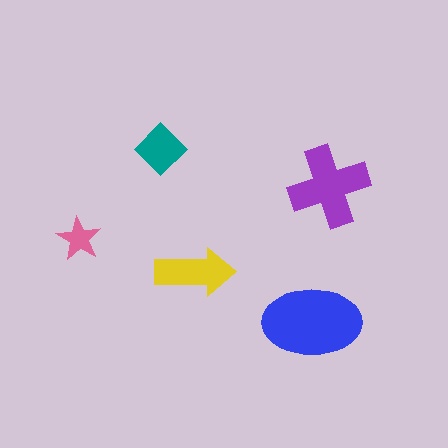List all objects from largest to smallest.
The blue ellipse, the purple cross, the yellow arrow, the teal diamond, the pink star.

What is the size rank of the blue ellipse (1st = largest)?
1st.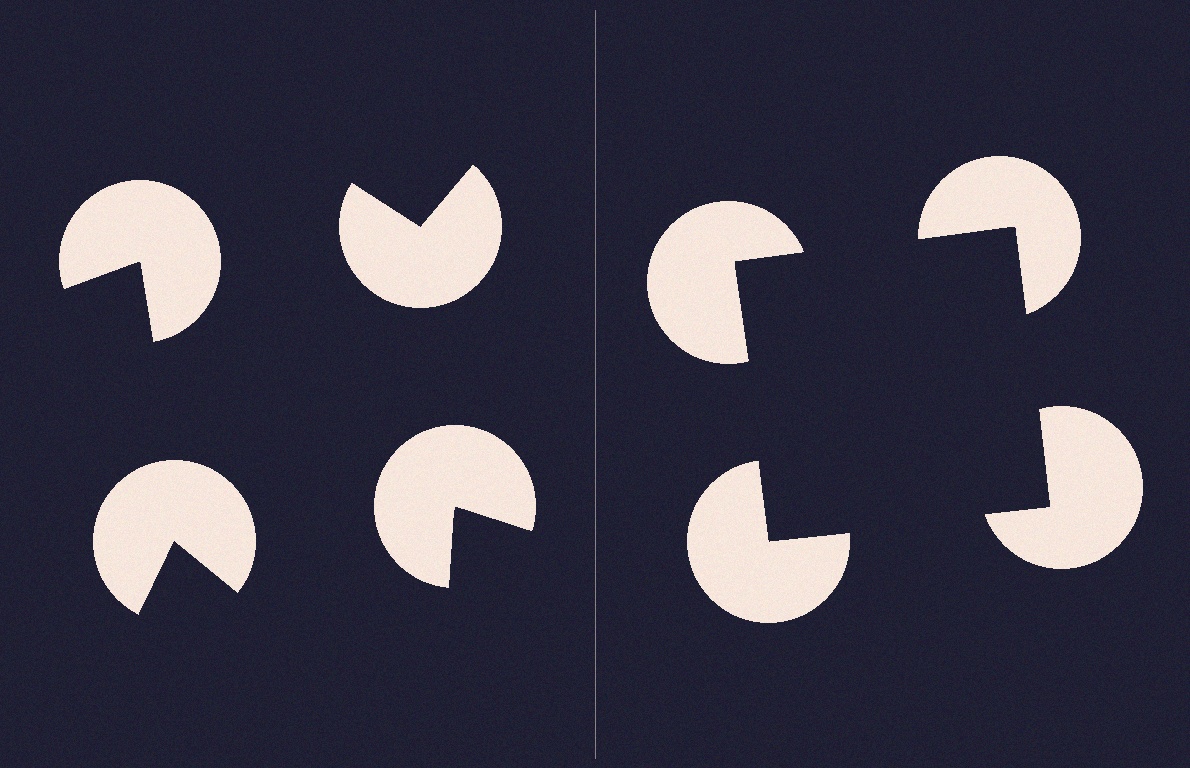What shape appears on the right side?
An illusory square.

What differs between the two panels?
The pac-man discs are positioned identically on both sides; only the wedge orientations differ. On the right they align to a square; on the left they are misaligned.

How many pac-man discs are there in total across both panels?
8 — 4 on each side.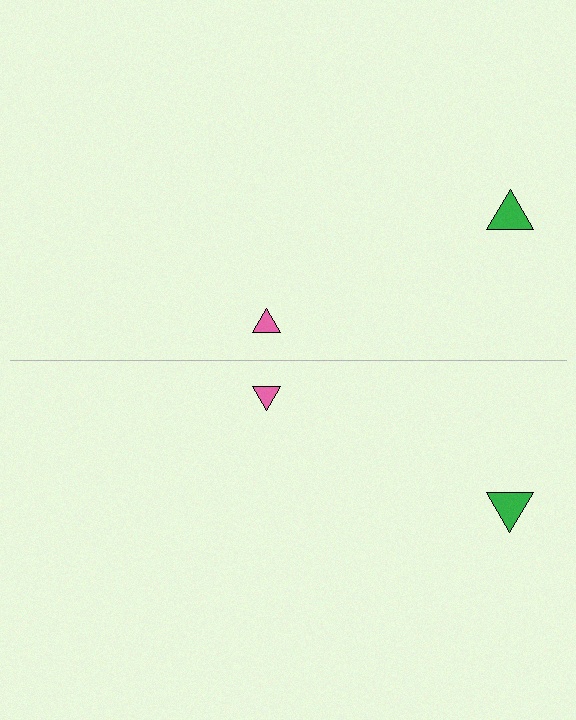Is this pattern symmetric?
Yes, this pattern has bilateral (reflection) symmetry.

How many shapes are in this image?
There are 4 shapes in this image.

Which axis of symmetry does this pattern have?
The pattern has a horizontal axis of symmetry running through the center of the image.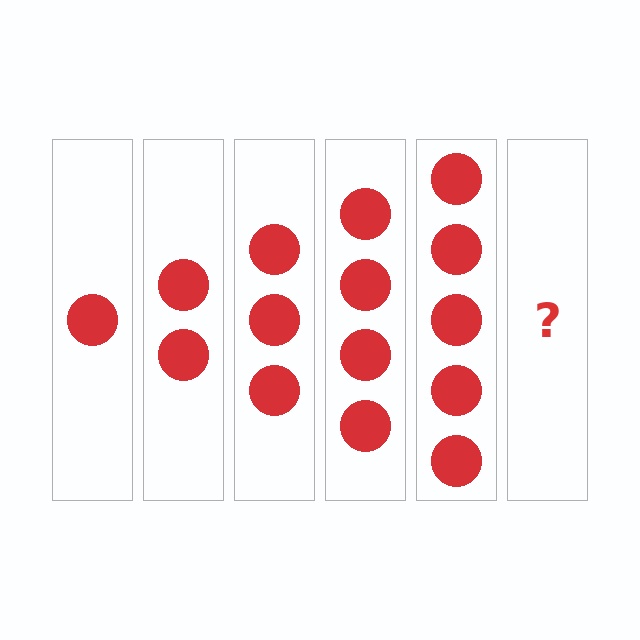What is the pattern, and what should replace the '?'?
The pattern is that each step adds one more circle. The '?' should be 6 circles.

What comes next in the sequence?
The next element should be 6 circles.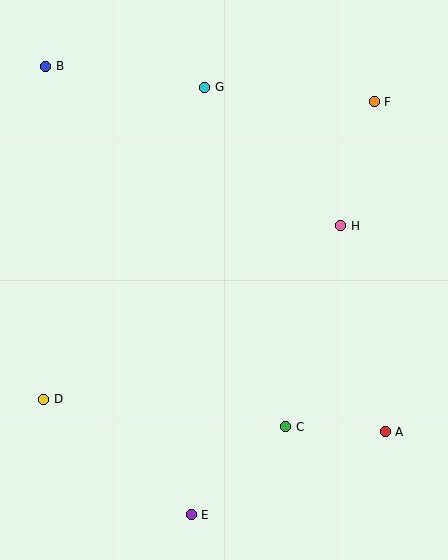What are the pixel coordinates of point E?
Point E is at (191, 515).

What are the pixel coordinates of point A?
Point A is at (385, 432).